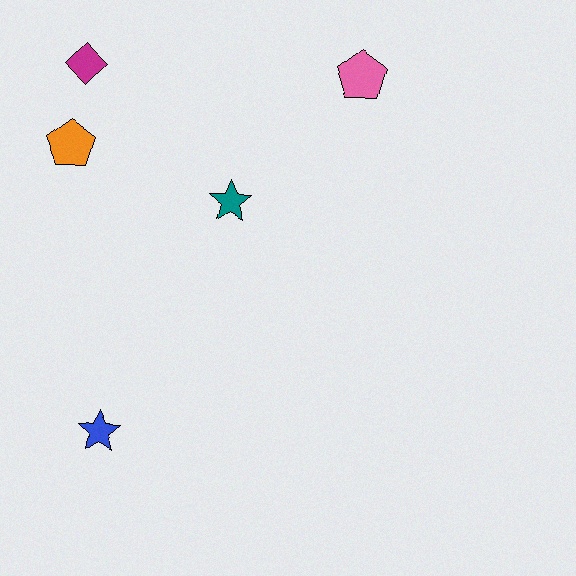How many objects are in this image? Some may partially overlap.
There are 5 objects.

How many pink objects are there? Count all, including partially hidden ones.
There is 1 pink object.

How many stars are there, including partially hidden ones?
There are 2 stars.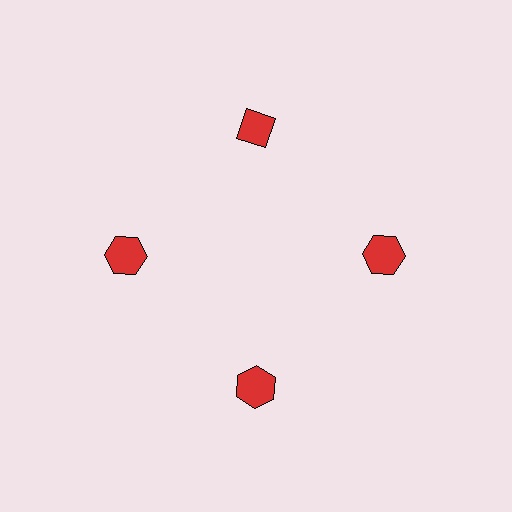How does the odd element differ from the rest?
It has a different shape: diamond instead of hexagon.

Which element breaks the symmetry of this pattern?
The red diamond at roughly the 12 o'clock position breaks the symmetry. All other shapes are red hexagons.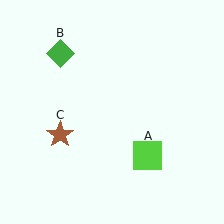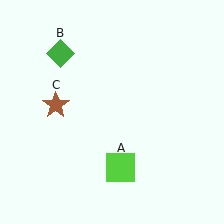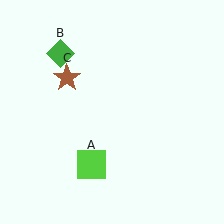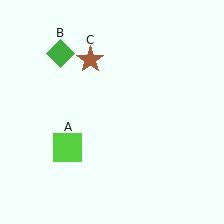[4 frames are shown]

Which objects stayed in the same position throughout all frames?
Green diamond (object B) remained stationary.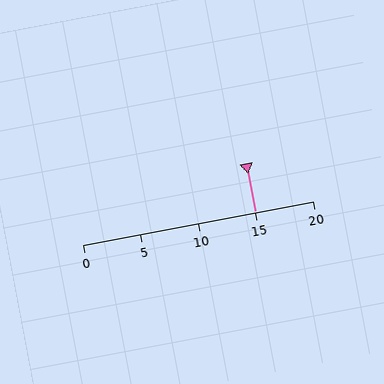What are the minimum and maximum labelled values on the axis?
The axis runs from 0 to 20.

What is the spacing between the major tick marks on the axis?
The major ticks are spaced 5 apart.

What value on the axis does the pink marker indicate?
The marker indicates approximately 15.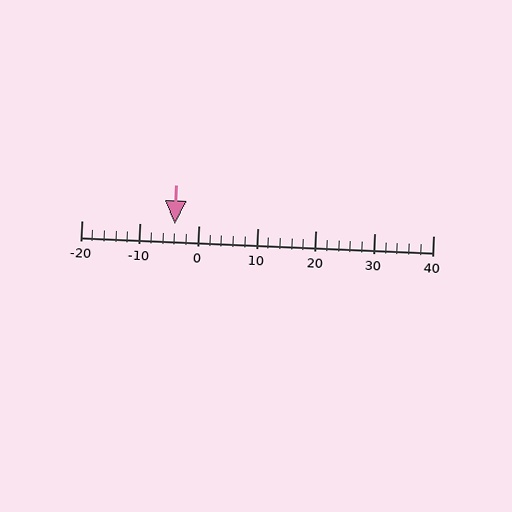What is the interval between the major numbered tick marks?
The major tick marks are spaced 10 units apart.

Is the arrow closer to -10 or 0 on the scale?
The arrow is closer to 0.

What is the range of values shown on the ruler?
The ruler shows values from -20 to 40.